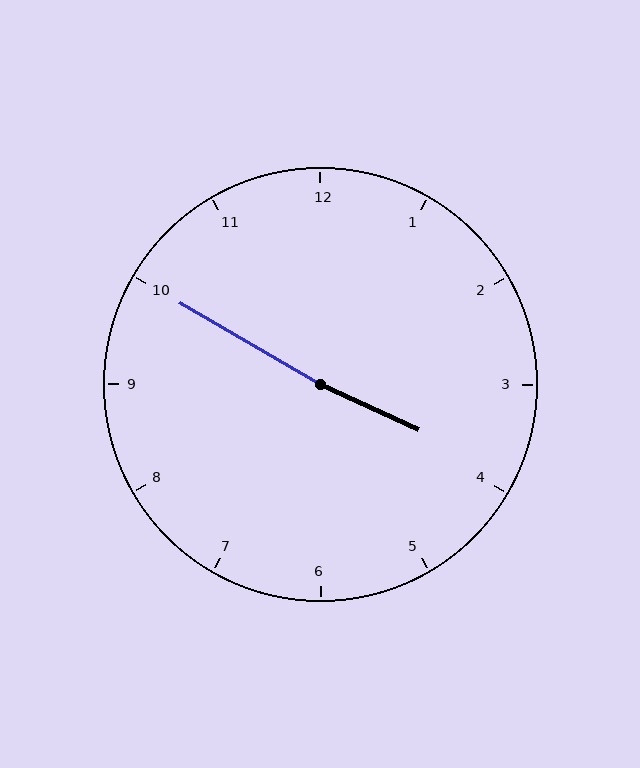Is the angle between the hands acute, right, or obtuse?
It is obtuse.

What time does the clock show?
3:50.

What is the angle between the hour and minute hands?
Approximately 175 degrees.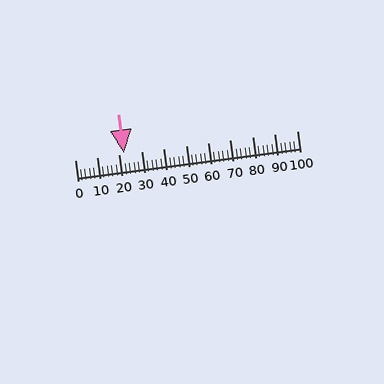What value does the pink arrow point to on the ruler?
The pink arrow points to approximately 22.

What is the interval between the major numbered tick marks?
The major tick marks are spaced 10 units apart.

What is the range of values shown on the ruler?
The ruler shows values from 0 to 100.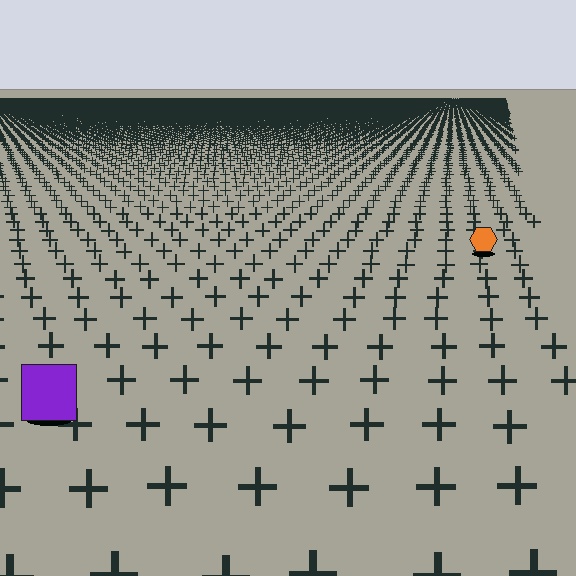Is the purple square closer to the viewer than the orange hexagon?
Yes. The purple square is closer — you can tell from the texture gradient: the ground texture is coarser near it.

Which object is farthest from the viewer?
The orange hexagon is farthest from the viewer. It appears smaller and the ground texture around it is denser.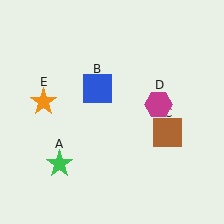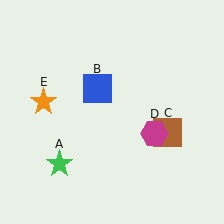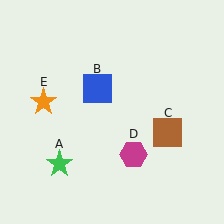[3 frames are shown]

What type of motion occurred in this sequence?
The magenta hexagon (object D) rotated clockwise around the center of the scene.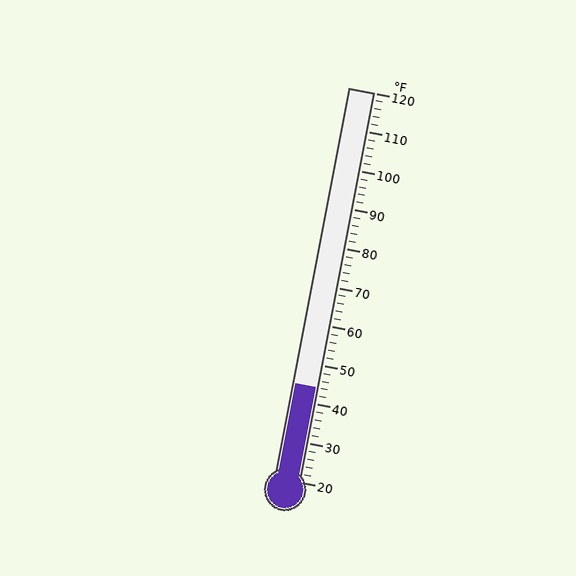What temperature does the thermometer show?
The thermometer shows approximately 44°F.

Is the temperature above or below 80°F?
The temperature is below 80°F.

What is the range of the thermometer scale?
The thermometer scale ranges from 20°F to 120°F.